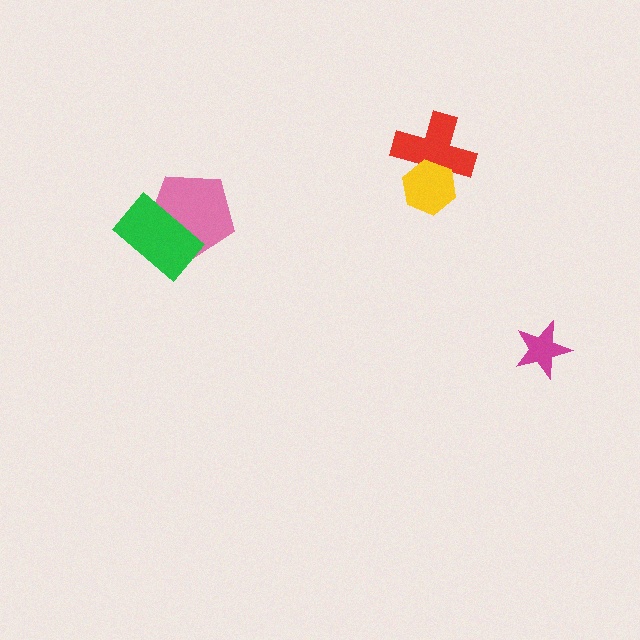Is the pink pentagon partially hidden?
Yes, it is partially covered by another shape.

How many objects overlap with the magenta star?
0 objects overlap with the magenta star.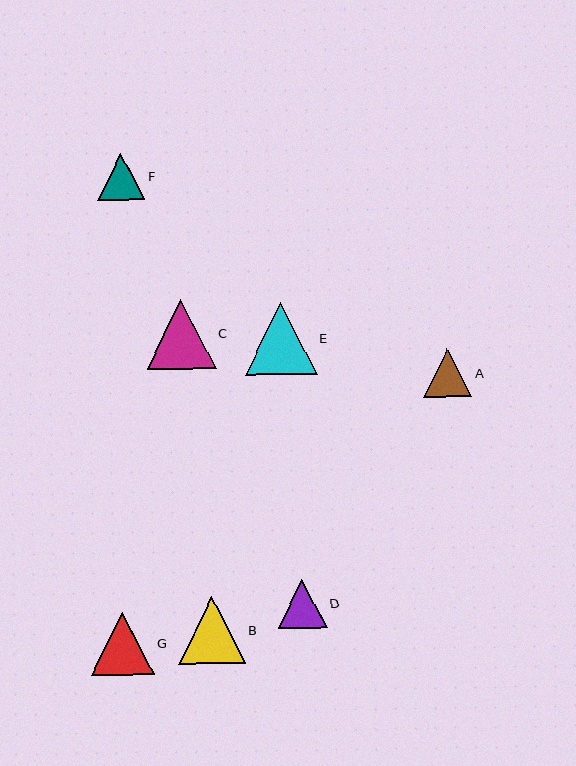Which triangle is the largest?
Triangle E is the largest with a size of approximately 72 pixels.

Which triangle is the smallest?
Triangle F is the smallest with a size of approximately 47 pixels.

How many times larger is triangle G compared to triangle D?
Triangle G is approximately 1.3 times the size of triangle D.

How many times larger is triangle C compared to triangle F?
Triangle C is approximately 1.5 times the size of triangle F.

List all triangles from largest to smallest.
From largest to smallest: E, C, B, G, A, D, F.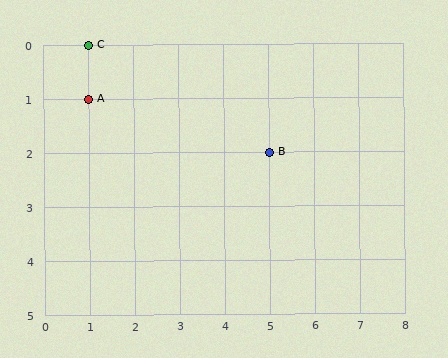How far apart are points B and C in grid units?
Points B and C are 4 columns and 2 rows apart (about 4.5 grid units diagonally).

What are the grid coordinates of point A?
Point A is at grid coordinates (1, 1).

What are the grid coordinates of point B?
Point B is at grid coordinates (5, 2).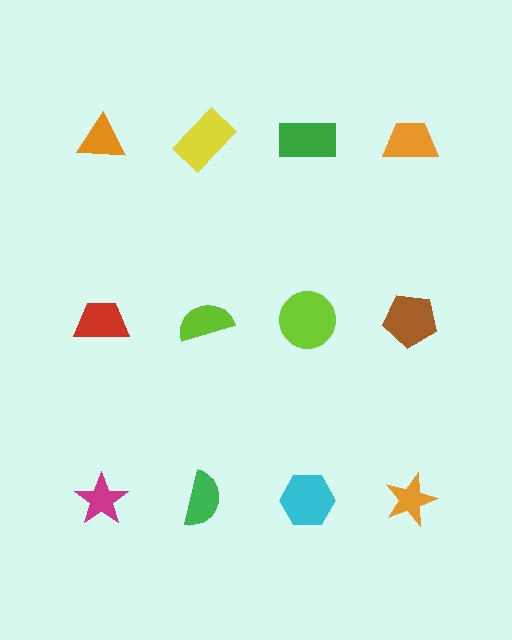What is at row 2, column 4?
A brown pentagon.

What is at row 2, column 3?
A lime circle.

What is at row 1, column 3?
A green rectangle.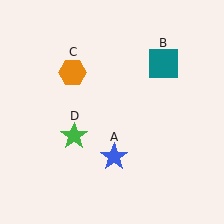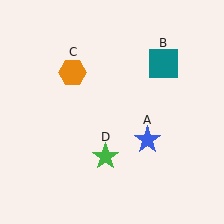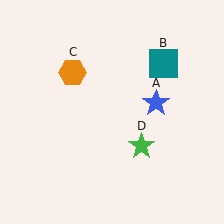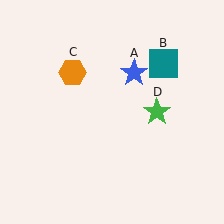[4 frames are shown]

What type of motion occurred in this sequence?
The blue star (object A), green star (object D) rotated counterclockwise around the center of the scene.